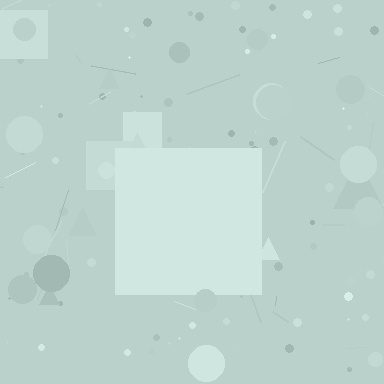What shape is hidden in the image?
A square is hidden in the image.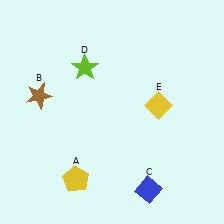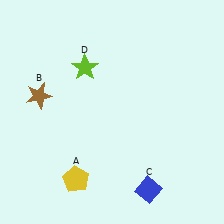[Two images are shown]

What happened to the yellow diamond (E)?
The yellow diamond (E) was removed in Image 2. It was in the top-right area of Image 1.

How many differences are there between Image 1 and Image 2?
There is 1 difference between the two images.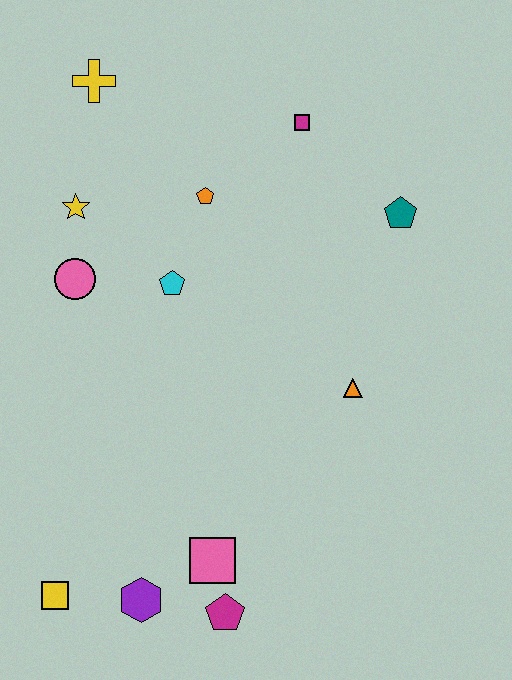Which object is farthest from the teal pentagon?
The yellow square is farthest from the teal pentagon.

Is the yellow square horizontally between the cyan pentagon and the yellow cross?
No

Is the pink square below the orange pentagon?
Yes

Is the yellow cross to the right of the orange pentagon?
No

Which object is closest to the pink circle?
The yellow star is closest to the pink circle.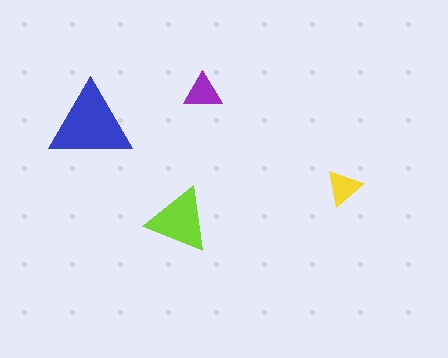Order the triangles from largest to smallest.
the blue one, the lime one, the purple one, the yellow one.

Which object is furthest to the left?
The blue triangle is leftmost.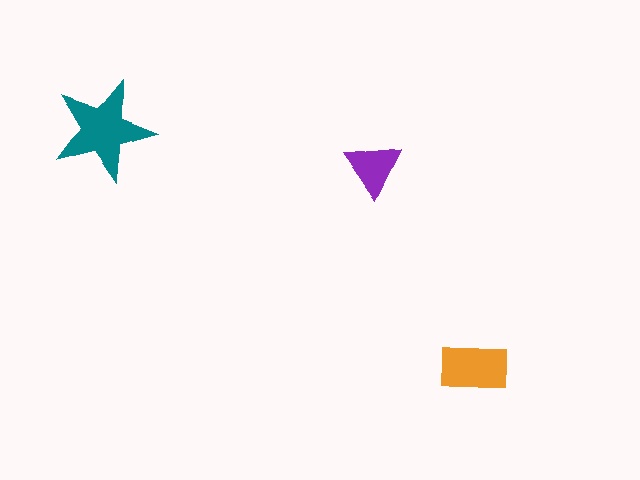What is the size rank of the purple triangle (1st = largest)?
3rd.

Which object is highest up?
The teal star is topmost.